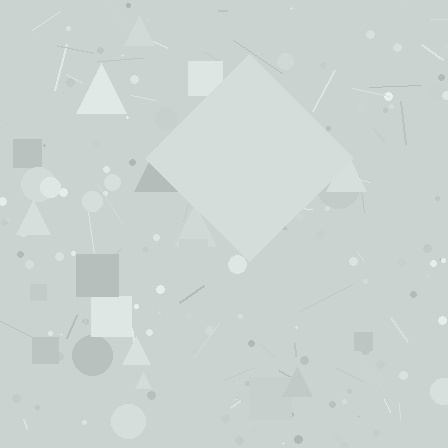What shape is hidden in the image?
A diamond is hidden in the image.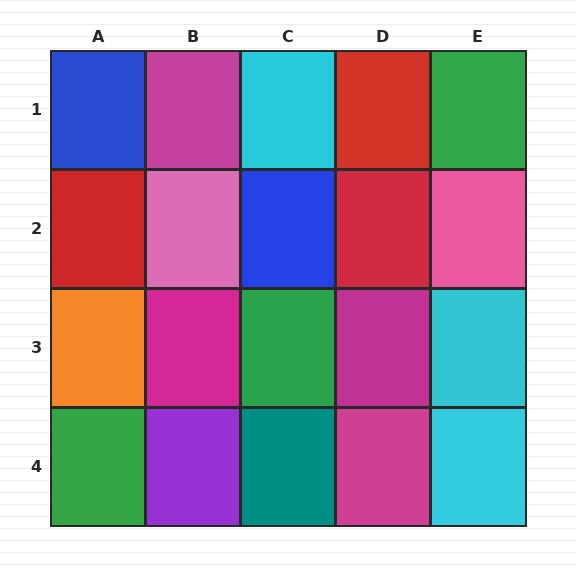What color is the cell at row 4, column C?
Teal.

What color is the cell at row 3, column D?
Magenta.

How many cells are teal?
1 cell is teal.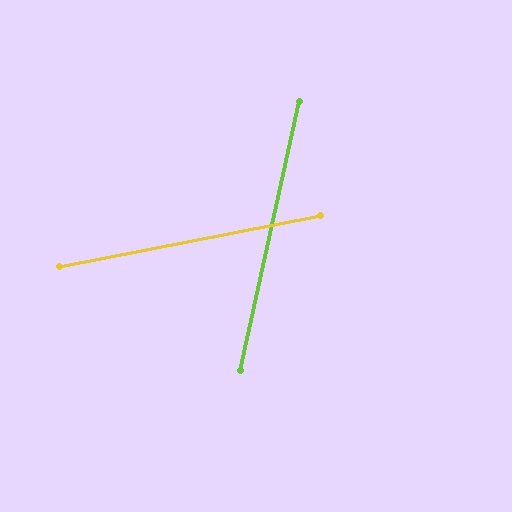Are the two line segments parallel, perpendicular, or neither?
Neither parallel nor perpendicular — they differ by about 67°.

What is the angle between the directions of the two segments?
Approximately 67 degrees.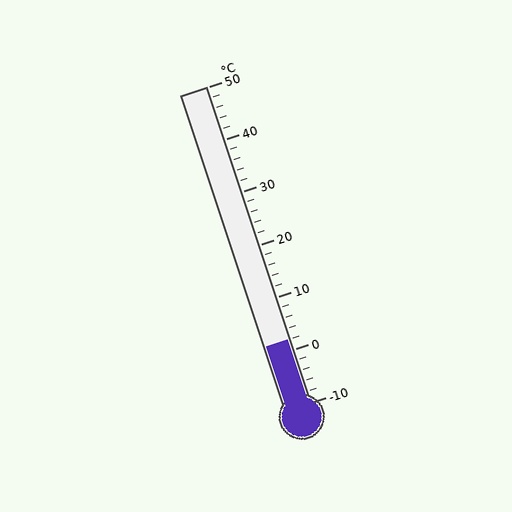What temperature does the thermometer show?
The thermometer shows approximately 2°C.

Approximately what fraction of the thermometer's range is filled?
The thermometer is filled to approximately 20% of its range.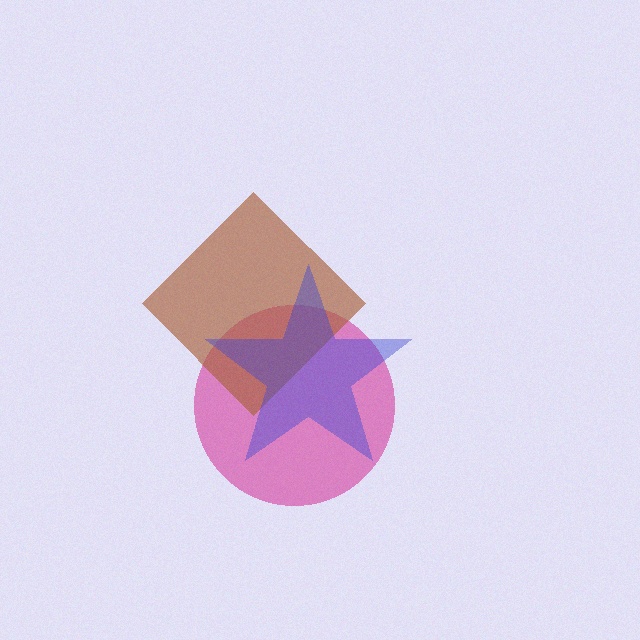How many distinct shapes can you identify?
There are 3 distinct shapes: a magenta circle, a brown diamond, a blue star.